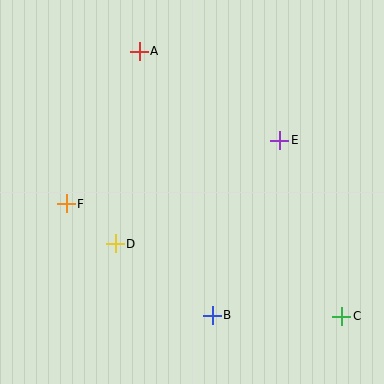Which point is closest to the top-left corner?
Point A is closest to the top-left corner.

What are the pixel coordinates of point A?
Point A is at (139, 51).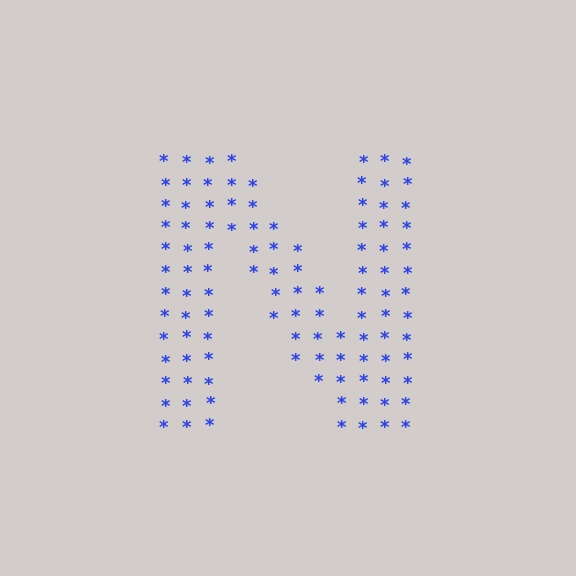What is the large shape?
The large shape is the letter N.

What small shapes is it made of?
It is made of small asterisks.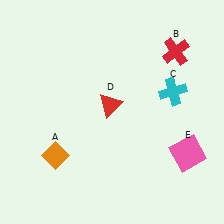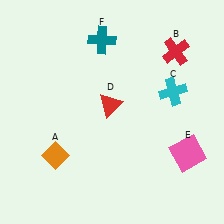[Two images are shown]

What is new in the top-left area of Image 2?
A teal cross (F) was added in the top-left area of Image 2.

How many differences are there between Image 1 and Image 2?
There is 1 difference between the two images.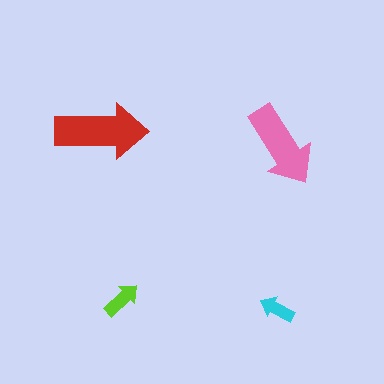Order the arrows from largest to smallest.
the red one, the pink one, the lime one, the cyan one.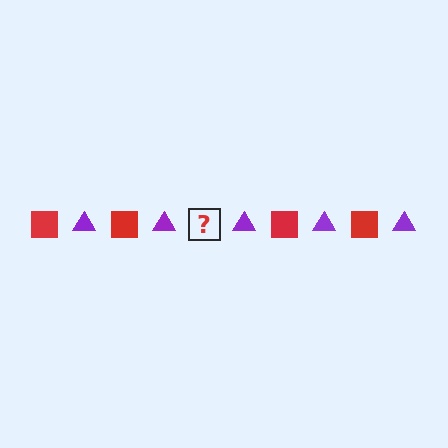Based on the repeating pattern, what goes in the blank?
The blank should be a red square.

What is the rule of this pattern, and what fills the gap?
The rule is that the pattern alternates between red square and purple triangle. The gap should be filled with a red square.